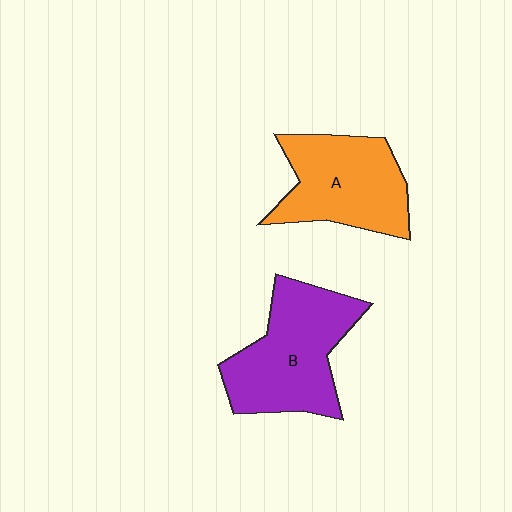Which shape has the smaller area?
Shape A (orange).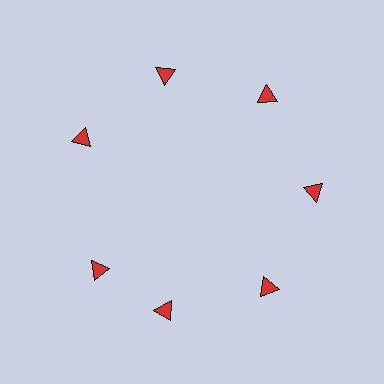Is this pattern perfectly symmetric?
No. The 7 red triangles are arranged in a ring, but one element near the 8 o'clock position is rotated out of alignment along the ring, breaking the 7-fold rotational symmetry.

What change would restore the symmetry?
The symmetry would be restored by rotating it back into even spacing with its neighbors so that all 7 triangles sit at equal angles and equal distance from the center.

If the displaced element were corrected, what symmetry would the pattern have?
It would have 7-fold rotational symmetry — the pattern would map onto itself every 51 degrees.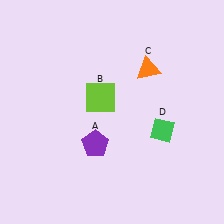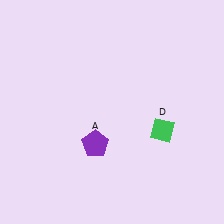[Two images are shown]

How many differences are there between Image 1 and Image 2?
There are 2 differences between the two images.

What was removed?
The lime square (B), the orange triangle (C) were removed in Image 2.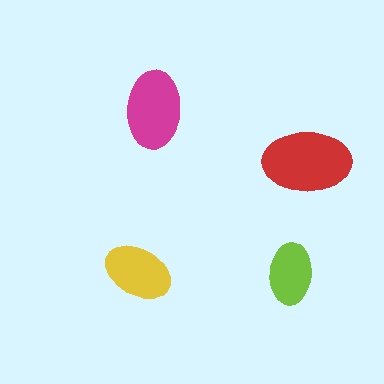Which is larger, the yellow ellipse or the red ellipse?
The red one.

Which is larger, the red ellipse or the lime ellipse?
The red one.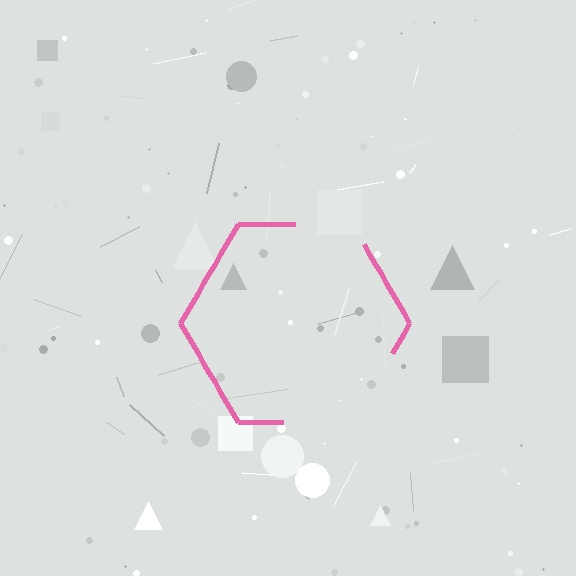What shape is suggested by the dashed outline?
The dashed outline suggests a hexagon.